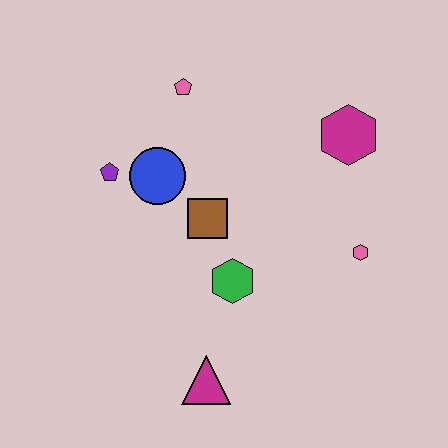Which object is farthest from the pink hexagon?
The purple pentagon is farthest from the pink hexagon.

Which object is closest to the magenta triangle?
The green hexagon is closest to the magenta triangle.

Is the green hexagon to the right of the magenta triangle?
Yes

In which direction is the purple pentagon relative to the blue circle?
The purple pentagon is to the left of the blue circle.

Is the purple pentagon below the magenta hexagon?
Yes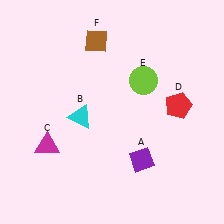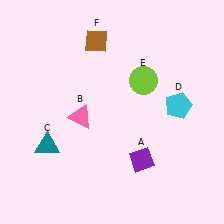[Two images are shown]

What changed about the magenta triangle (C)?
In Image 1, C is magenta. In Image 2, it changed to teal.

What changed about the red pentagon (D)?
In Image 1, D is red. In Image 2, it changed to cyan.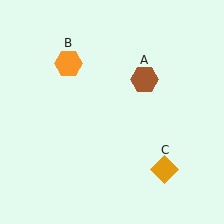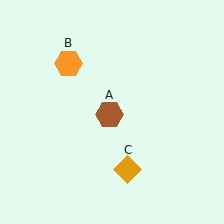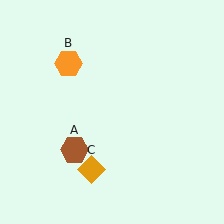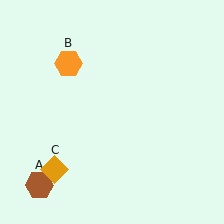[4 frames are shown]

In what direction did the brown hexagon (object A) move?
The brown hexagon (object A) moved down and to the left.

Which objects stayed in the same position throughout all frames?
Orange hexagon (object B) remained stationary.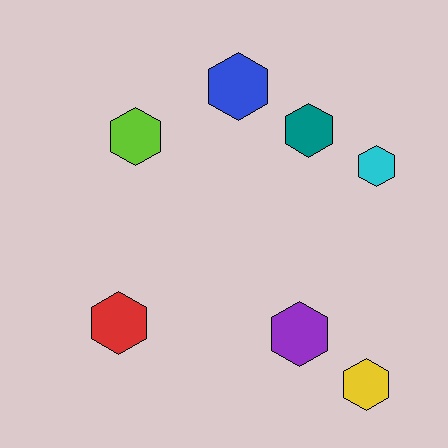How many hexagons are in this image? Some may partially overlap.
There are 7 hexagons.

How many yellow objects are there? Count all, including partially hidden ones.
There is 1 yellow object.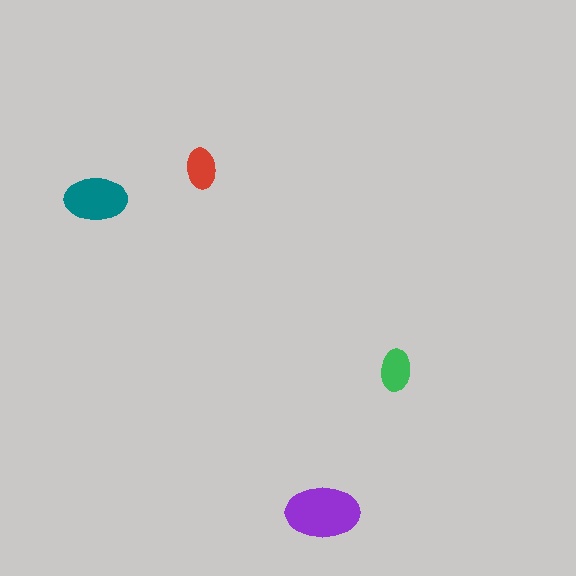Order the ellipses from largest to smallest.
the purple one, the teal one, the green one, the red one.